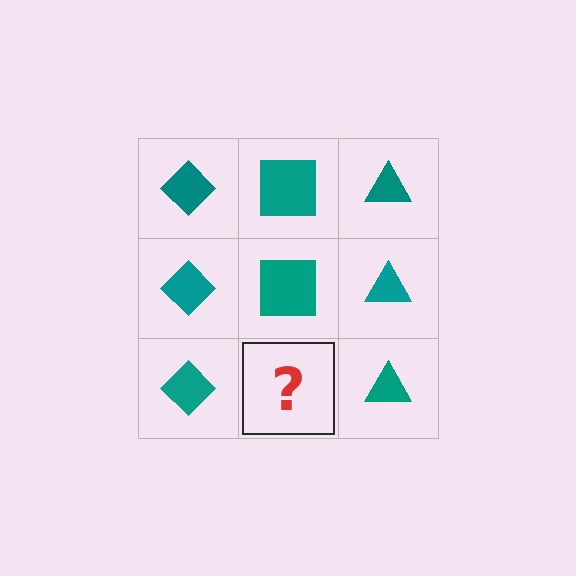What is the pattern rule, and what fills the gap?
The rule is that each column has a consistent shape. The gap should be filled with a teal square.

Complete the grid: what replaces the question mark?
The question mark should be replaced with a teal square.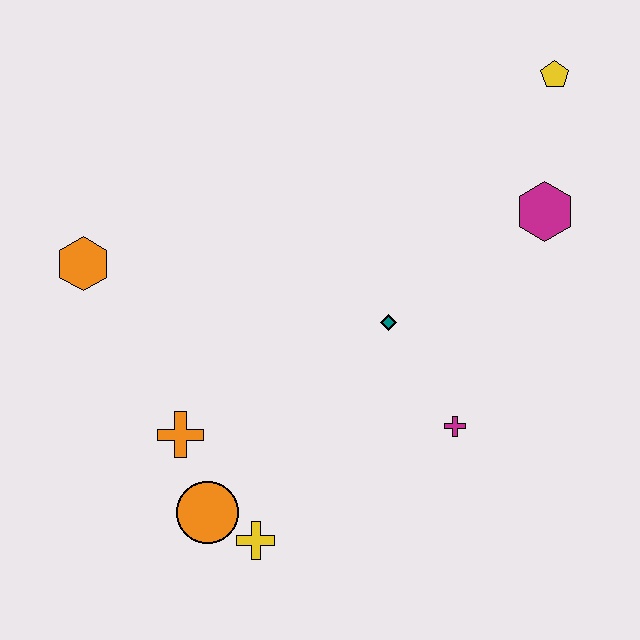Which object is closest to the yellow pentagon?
The magenta hexagon is closest to the yellow pentagon.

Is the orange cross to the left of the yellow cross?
Yes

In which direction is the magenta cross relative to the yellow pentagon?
The magenta cross is below the yellow pentagon.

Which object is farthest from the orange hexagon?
The yellow pentagon is farthest from the orange hexagon.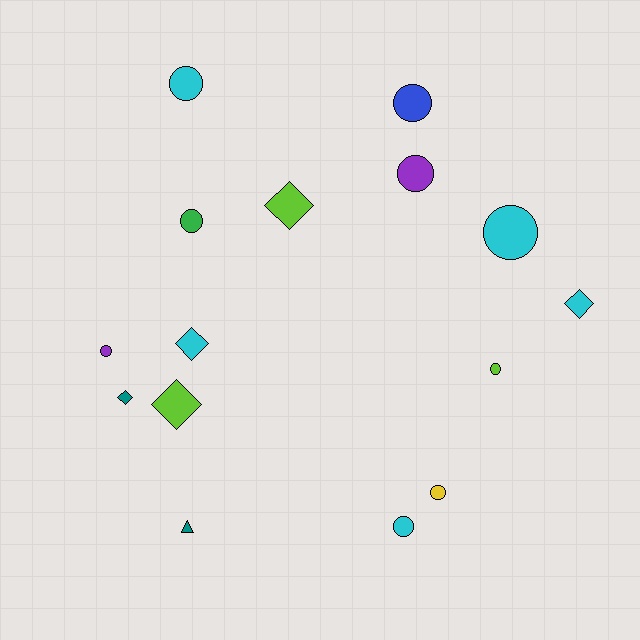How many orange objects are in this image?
There are no orange objects.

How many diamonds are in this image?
There are 5 diamonds.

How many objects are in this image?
There are 15 objects.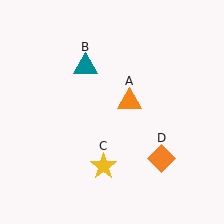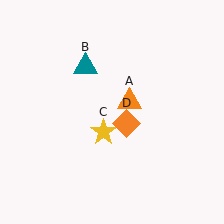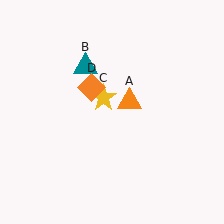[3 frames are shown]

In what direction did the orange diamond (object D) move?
The orange diamond (object D) moved up and to the left.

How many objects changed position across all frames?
2 objects changed position: yellow star (object C), orange diamond (object D).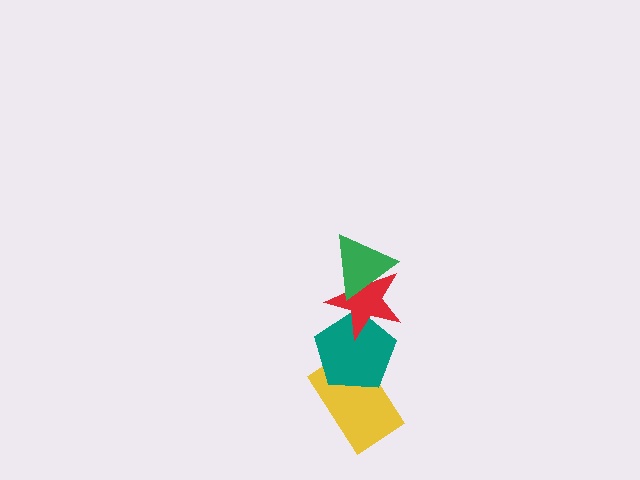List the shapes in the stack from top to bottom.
From top to bottom: the green triangle, the red star, the teal pentagon, the yellow rectangle.